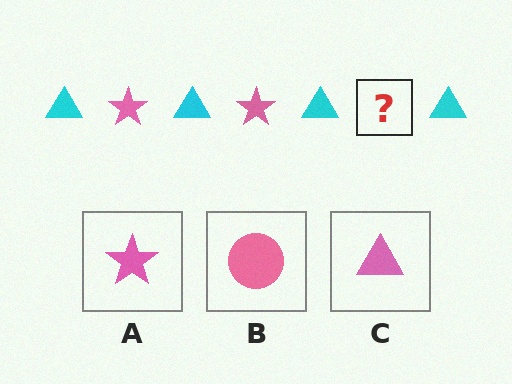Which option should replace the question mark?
Option A.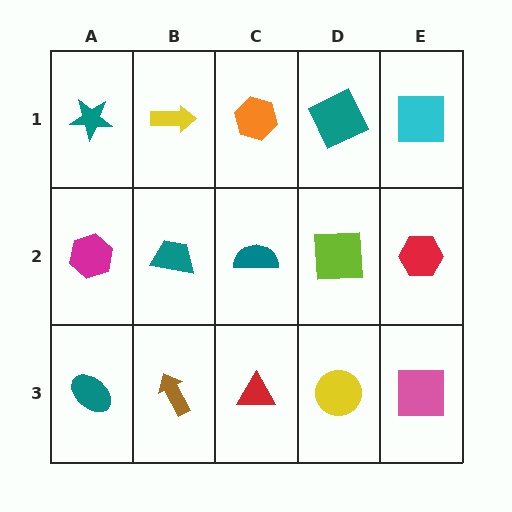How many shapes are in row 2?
5 shapes.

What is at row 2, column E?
A red hexagon.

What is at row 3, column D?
A yellow circle.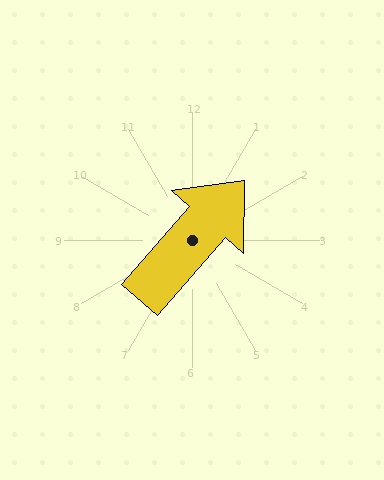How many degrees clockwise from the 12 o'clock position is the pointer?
Approximately 41 degrees.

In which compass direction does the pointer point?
Northeast.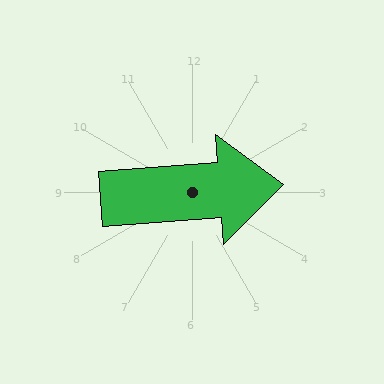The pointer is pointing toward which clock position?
Roughly 3 o'clock.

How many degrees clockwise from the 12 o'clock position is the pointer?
Approximately 85 degrees.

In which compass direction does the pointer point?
East.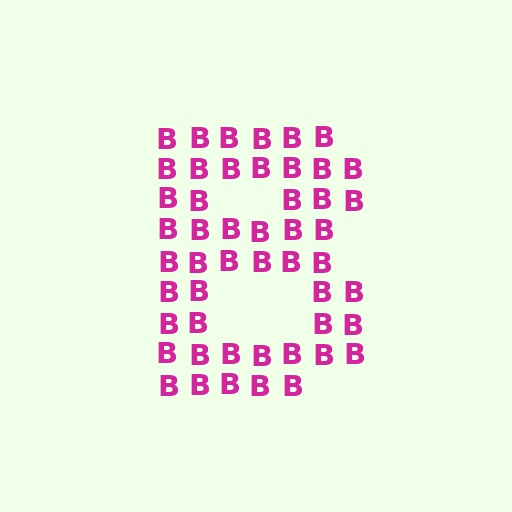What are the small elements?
The small elements are letter B's.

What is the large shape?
The large shape is the letter B.